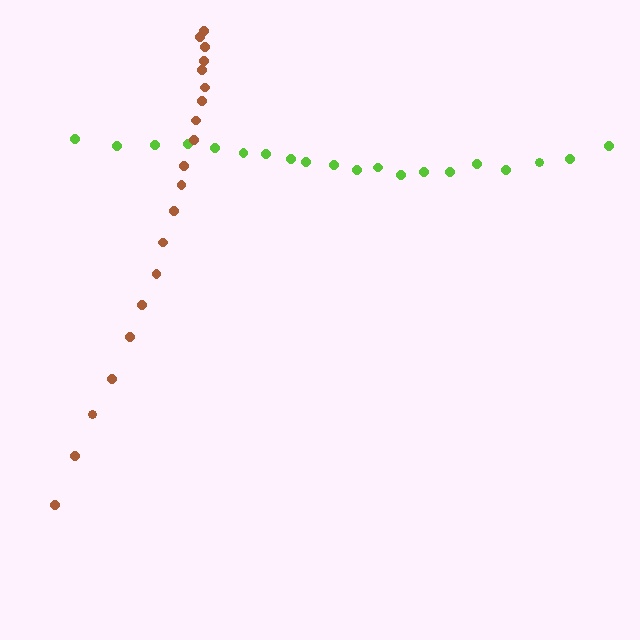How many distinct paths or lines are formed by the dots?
There are 2 distinct paths.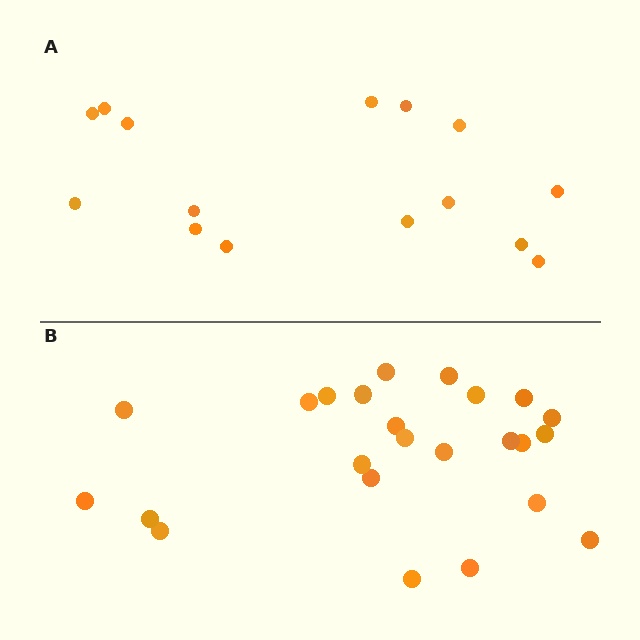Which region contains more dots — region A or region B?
Region B (the bottom region) has more dots.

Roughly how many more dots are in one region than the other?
Region B has roughly 8 or so more dots than region A.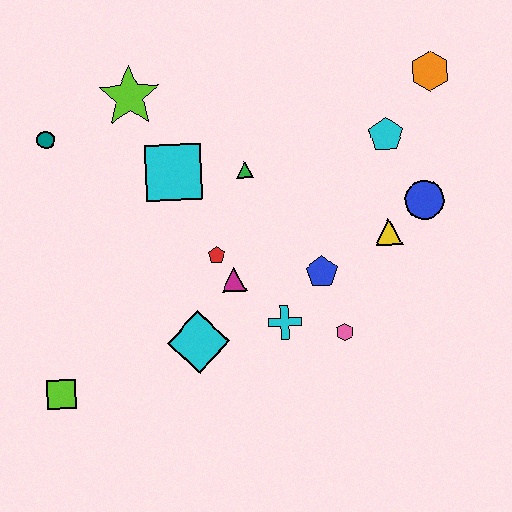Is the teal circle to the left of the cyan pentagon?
Yes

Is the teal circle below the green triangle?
No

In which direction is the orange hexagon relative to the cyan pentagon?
The orange hexagon is above the cyan pentagon.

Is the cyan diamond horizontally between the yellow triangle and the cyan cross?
No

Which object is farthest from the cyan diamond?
The orange hexagon is farthest from the cyan diamond.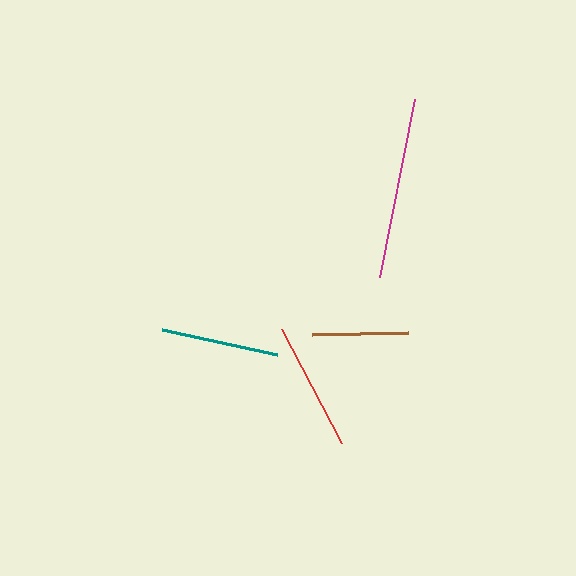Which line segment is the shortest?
The brown line is the shortest at approximately 96 pixels.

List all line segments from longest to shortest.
From longest to shortest: magenta, red, teal, brown.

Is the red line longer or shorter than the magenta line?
The magenta line is longer than the red line.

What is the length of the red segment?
The red segment is approximately 129 pixels long.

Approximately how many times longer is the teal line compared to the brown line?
The teal line is approximately 1.2 times the length of the brown line.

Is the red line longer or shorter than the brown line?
The red line is longer than the brown line.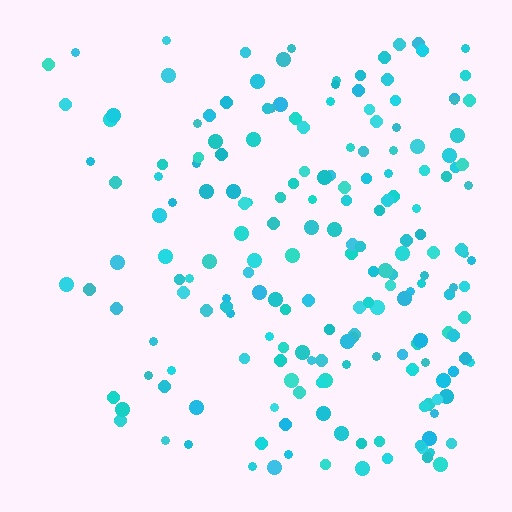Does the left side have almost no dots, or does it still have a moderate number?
Still a moderate number, just noticeably fewer than the right.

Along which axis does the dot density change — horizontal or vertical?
Horizontal.